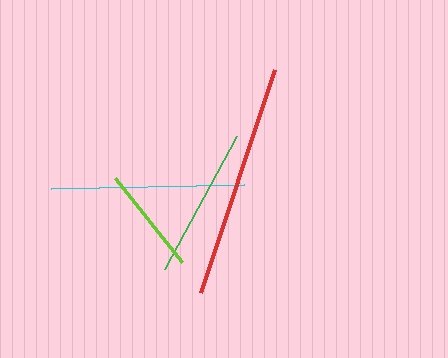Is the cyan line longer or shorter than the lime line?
The cyan line is longer than the lime line.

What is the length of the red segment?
The red segment is approximately 235 pixels long.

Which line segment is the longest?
The red line is the longest at approximately 235 pixels.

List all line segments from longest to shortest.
From longest to shortest: red, cyan, green, lime.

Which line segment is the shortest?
The lime line is the shortest at approximately 107 pixels.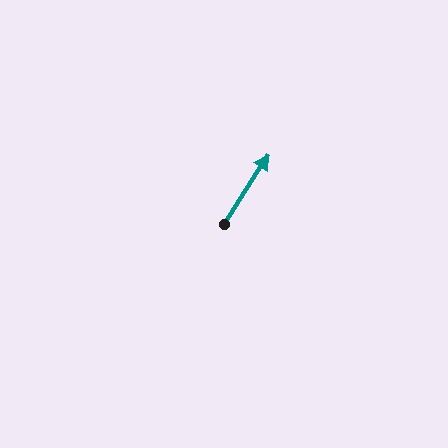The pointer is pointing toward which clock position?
Roughly 1 o'clock.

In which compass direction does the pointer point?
Northeast.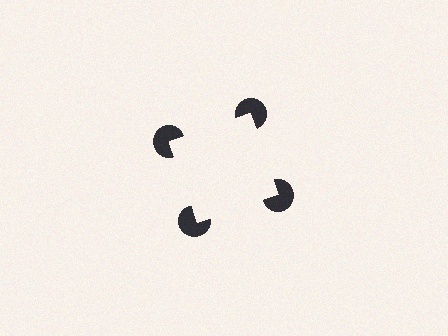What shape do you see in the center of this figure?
An illusory square — its edges are inferred from the aligned wedge cuts in the pac-man discs, not physically drawn.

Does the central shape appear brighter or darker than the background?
It typically appears slightly brighter than the background, even though no actual brightness change is drawn.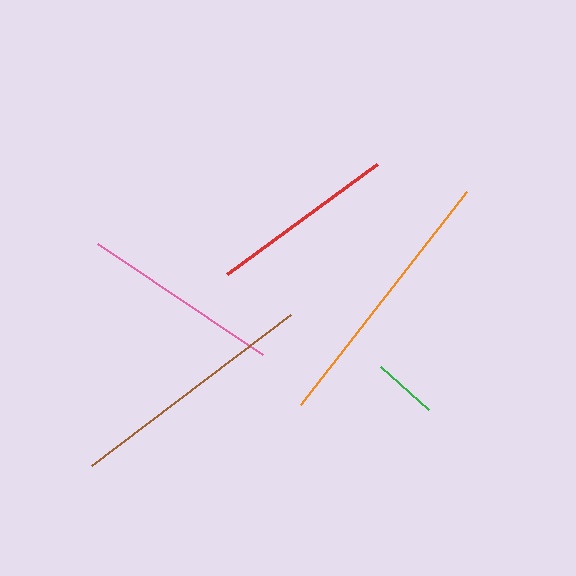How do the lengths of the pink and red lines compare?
The pink and red lines are approximately the same length.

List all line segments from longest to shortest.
From longest to shortest: orange, brown, pink, red, green.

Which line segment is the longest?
The orange line is the longest at approximately 271 pixels.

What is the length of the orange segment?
The orange segment is approximately 271 pixels long.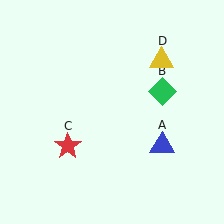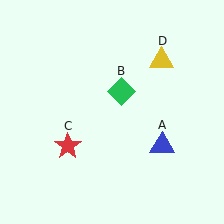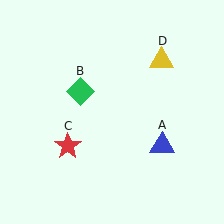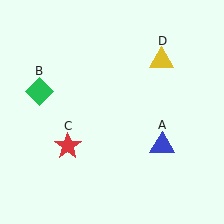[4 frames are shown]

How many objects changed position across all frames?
1 object changed position: green diamond (object B).